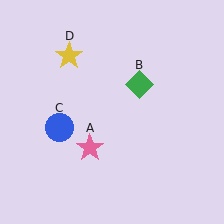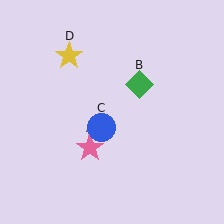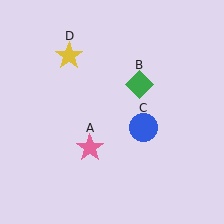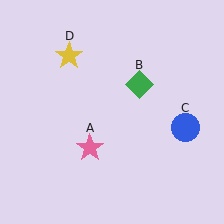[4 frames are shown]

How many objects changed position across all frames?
1 object changed position: blue circle (object C).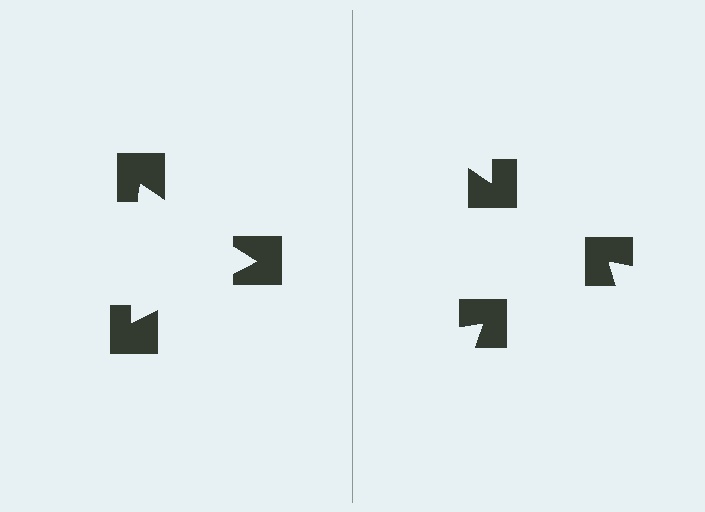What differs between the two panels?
The notched squares are positioned identically on both sides; only the wedge orientations differ. On the left they align to a triangle; on the right they are misaligned.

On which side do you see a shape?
An illusory triangle appears on the left side. On the right side the wedge cuts are rotated, so no coherent shape forms.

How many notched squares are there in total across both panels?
6 — 3 on each side.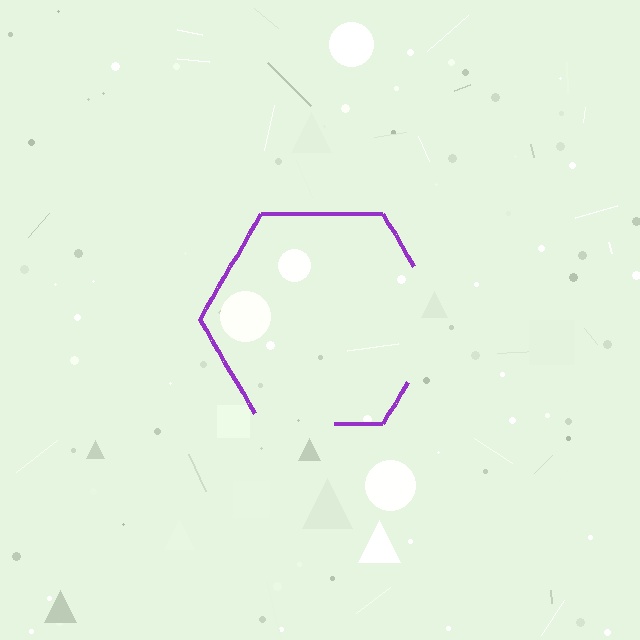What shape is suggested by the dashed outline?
The dashed outline suggests a hexagon.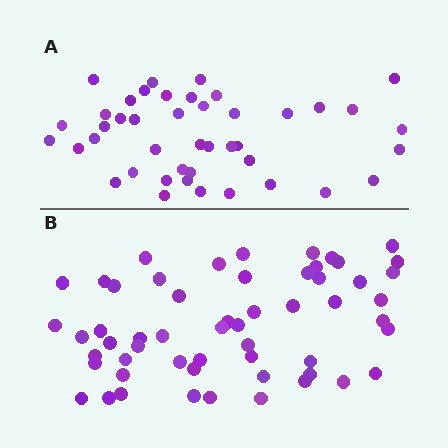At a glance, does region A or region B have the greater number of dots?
Region B (the bottom region) has more dots.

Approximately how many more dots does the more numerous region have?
Region B has approximately 15 more dots than region A.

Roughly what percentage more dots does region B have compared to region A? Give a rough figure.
About 30% more.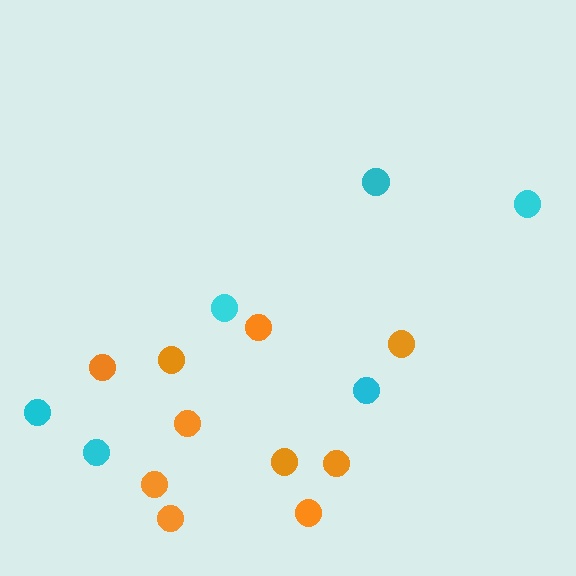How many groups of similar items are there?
There are 2 groups: one group of cyan circles (6) and one group of orange circles (10).